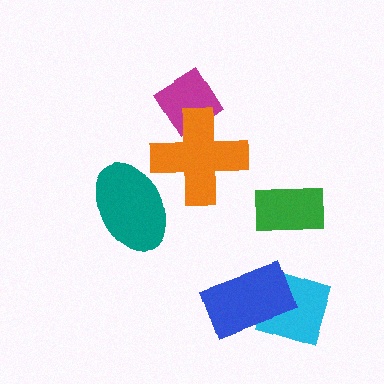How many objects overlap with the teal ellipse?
1 object overlaps with the teal ellipse.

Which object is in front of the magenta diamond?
The orange cross is in front of the magenta diamond.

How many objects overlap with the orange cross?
2 objects overlap with the orange cross.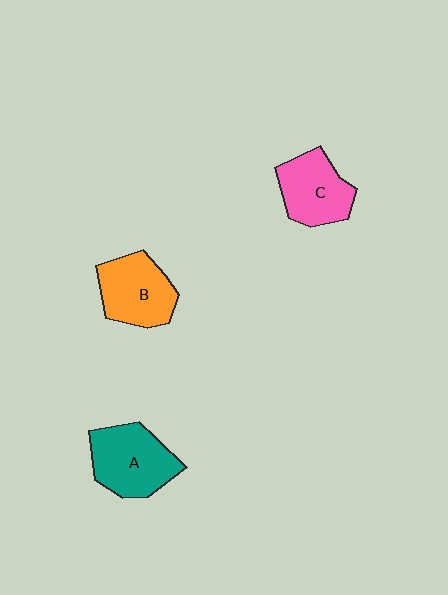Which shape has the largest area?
Shape A (teal).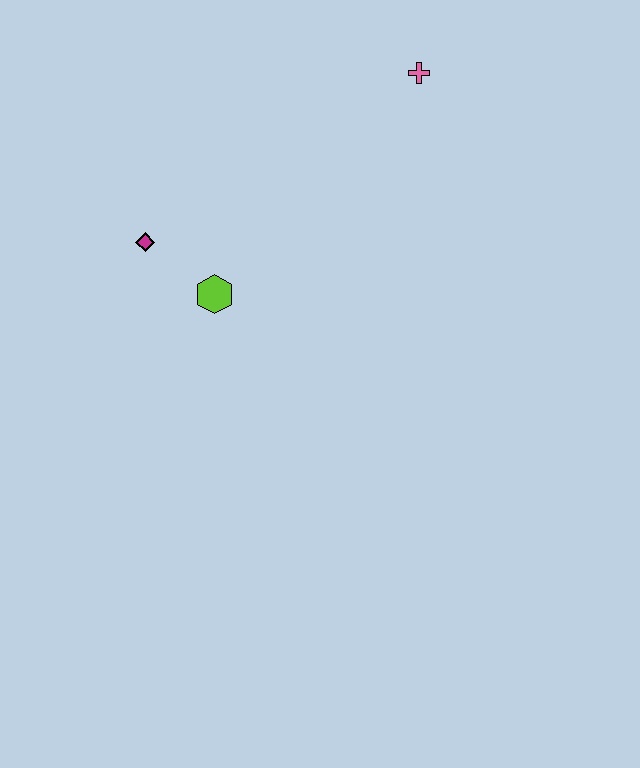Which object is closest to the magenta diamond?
The lime hexagon is closest to the magenta diamond.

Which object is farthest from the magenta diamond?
The pink cross is farthest from the magenta diamond.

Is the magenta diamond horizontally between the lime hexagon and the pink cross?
No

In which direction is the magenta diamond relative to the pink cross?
The magenta diamond is to the left of the pink cross.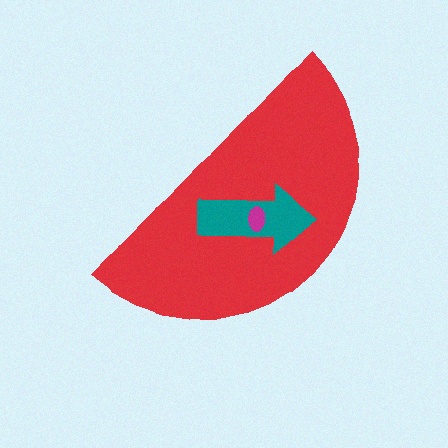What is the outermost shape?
The red semicircle.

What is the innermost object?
The magenta ellipse.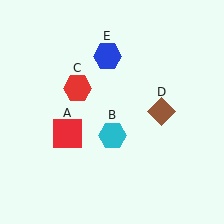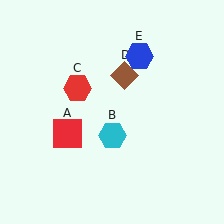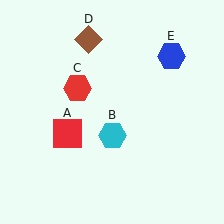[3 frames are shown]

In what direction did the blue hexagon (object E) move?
The blue hexagon (object E) moved right.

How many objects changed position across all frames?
2 objects changed position: brown diamond (object D), blue hexagon (object E).